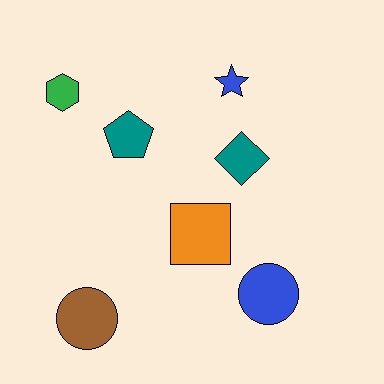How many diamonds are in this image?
There is 1 diamond.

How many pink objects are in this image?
There are no pink objects.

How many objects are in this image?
There are 7 objects.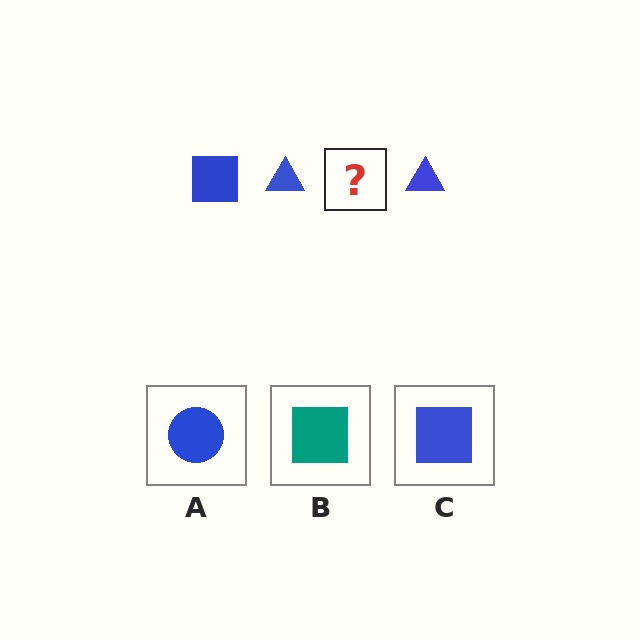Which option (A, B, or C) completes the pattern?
C.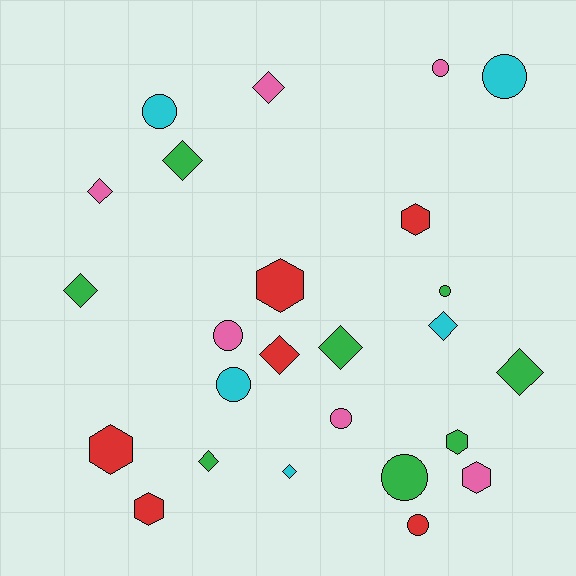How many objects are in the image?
There are 25 objects.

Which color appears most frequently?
Green, with 8 objects.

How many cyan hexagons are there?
There are no cyan hexagons.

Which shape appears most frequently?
Diamond, with 10 objects.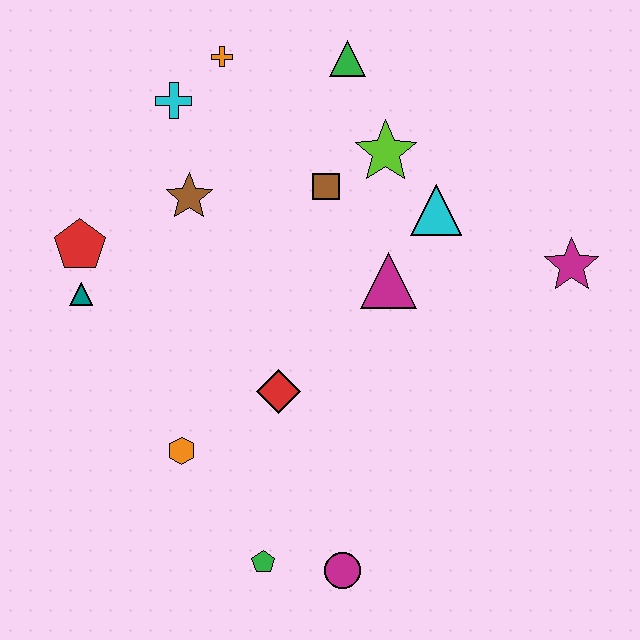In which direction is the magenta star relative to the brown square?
The magenta star is to the right of the brown square.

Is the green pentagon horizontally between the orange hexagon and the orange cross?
No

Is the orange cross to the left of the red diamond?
Yes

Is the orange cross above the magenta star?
Yes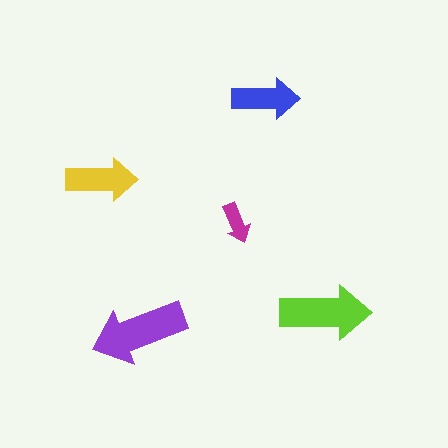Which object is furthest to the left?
The yellow arrow is leftmost.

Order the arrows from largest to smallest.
the purple one, the lime one, the yellow one, the blue one, the magenta one.